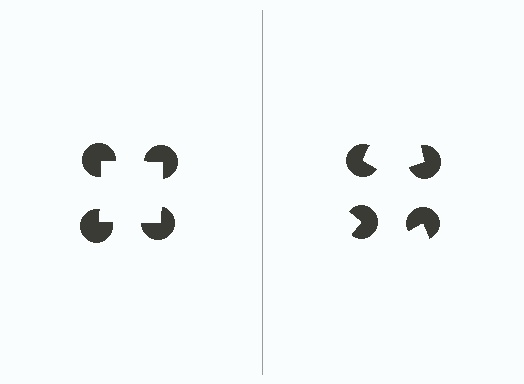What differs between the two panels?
The pac-man discs are positioned identically on both sides; only the wedge orientations differ. On the left they align to a square; on the right they are misaligned.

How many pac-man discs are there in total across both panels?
8 — 4 on each side.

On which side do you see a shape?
An illusory square appears on the left side. On the right side the wedge cuts are rotated, so no coherent shape forms.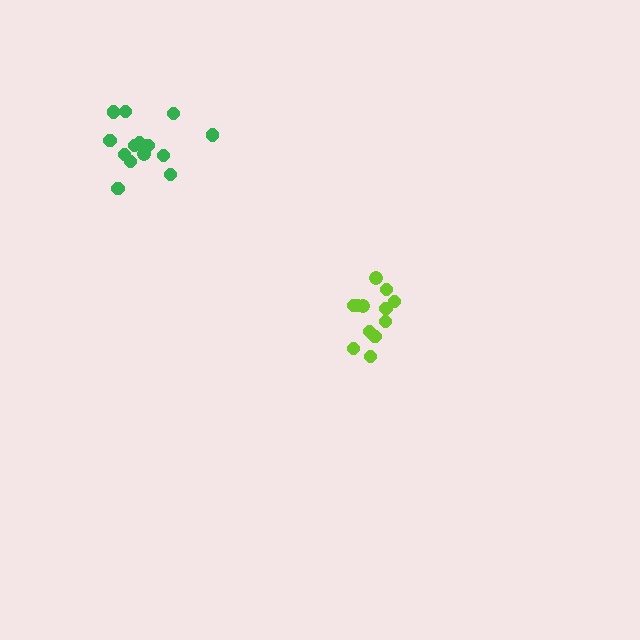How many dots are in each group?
Group 1: 12 dots, Group 2: 14 dots (26 total).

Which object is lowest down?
The lime cluster is bottommost.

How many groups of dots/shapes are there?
There are 2 groups.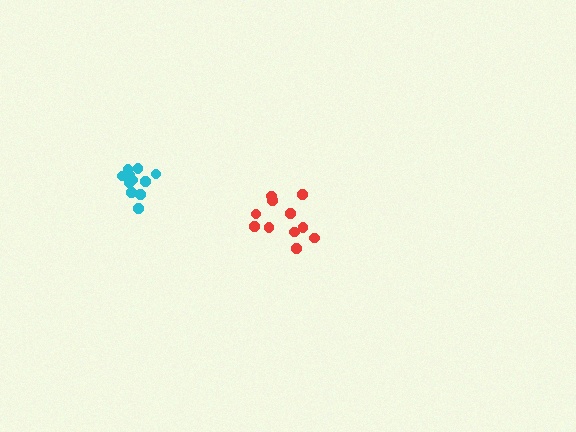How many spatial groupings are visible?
There are 2 spatial groupings.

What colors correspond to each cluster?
The clusters are colored: red, cyan.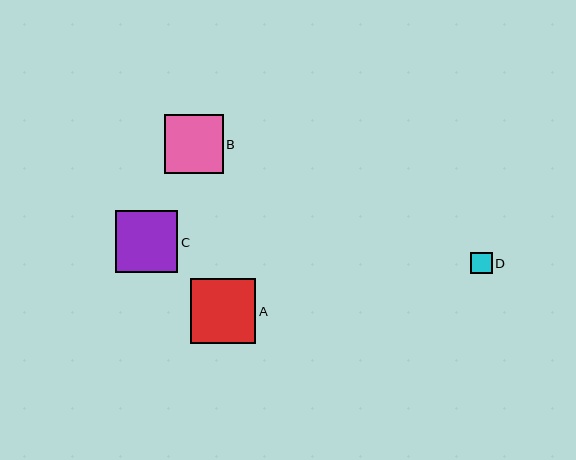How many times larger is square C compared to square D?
Square C is approximately 2.9 times the size of square D.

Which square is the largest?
Square A is the largest with a size of approximately 65 pixels.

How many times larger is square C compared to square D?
Square C is approximately 2.9 times the size of square D.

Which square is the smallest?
Square D is the smallest with a size of approximately 21 pixels.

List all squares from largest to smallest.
From largest to smallest: A, C, B, D.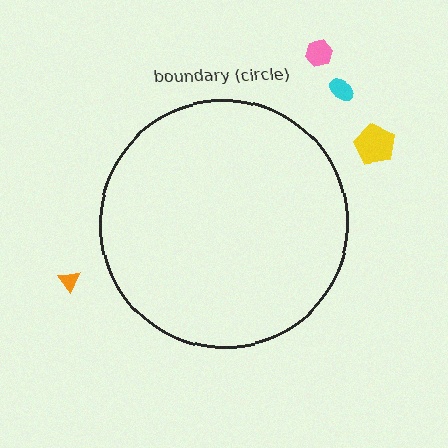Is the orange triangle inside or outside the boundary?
Outside.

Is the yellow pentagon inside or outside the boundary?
Outside.